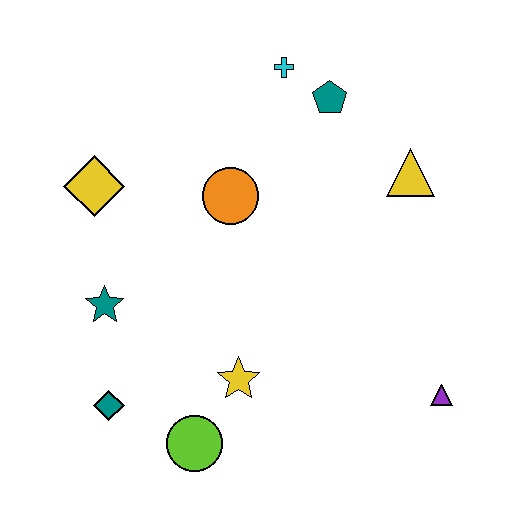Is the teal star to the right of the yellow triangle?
No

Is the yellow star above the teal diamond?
Yes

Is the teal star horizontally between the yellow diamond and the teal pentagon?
Yes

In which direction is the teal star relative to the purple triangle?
The teal star is to the left of the purple triangle.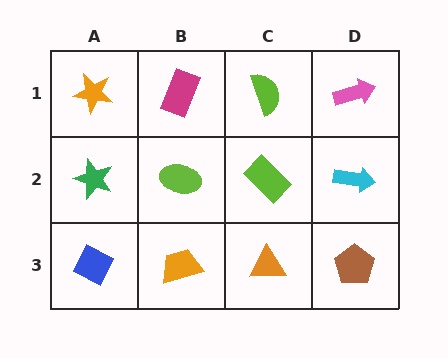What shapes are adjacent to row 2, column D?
A pink arrow (row 1, column D), a brown pentagon (row 3, column D), a lime rectangle (row 2, column C).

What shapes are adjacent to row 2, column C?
A lime semicircle (row 1, column C), an orange triangle (row 3, column C), a lime ellipse (row 2, column B), a cyan arrow (row 2, column D).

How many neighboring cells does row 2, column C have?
4.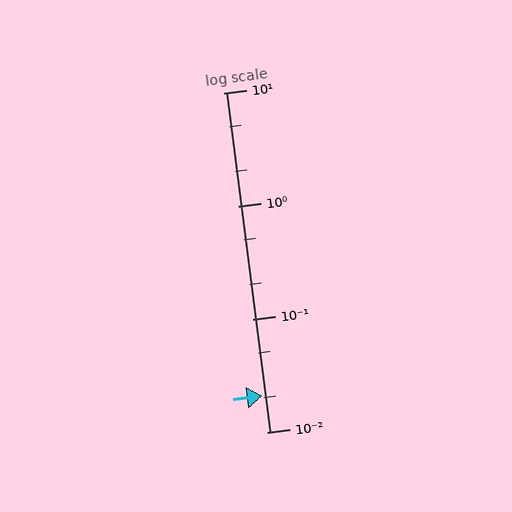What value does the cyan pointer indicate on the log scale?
The pointer indicates approximately 0.021.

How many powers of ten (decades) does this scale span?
The scale spans 3 decades, from 0.01 to 10.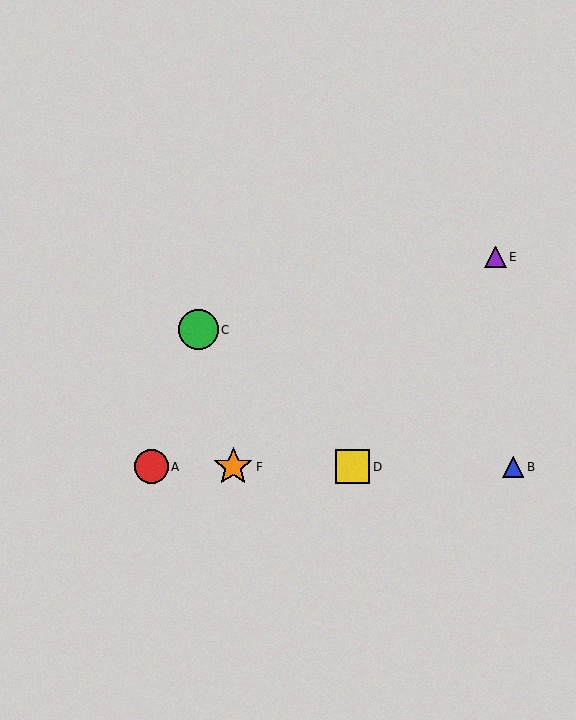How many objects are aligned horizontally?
4 objects (A, B, D, F) are aligned horizontally.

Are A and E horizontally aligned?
No, A is at y≈467 and E is at y≈257.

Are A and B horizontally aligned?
Yes, both are at y≈467.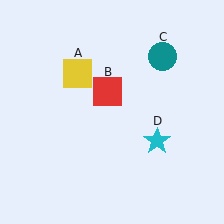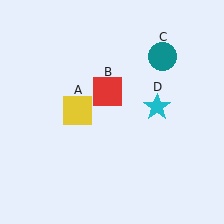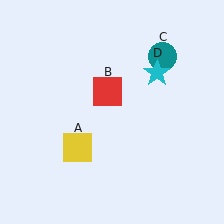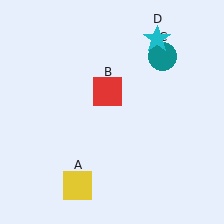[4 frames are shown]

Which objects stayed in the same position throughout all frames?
Red square (object B) and teal circle (object C) remained stationary.